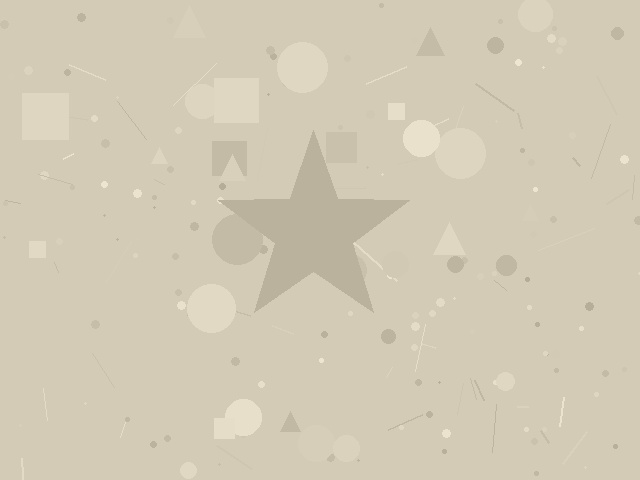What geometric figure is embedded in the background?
A star is embedded in the background.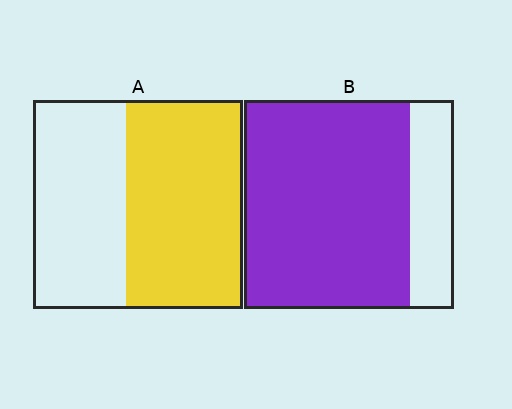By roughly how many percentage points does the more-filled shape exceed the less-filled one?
By roughly 25 percentage points (B over A).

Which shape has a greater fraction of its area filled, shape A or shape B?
Shape B.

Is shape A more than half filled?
Yes.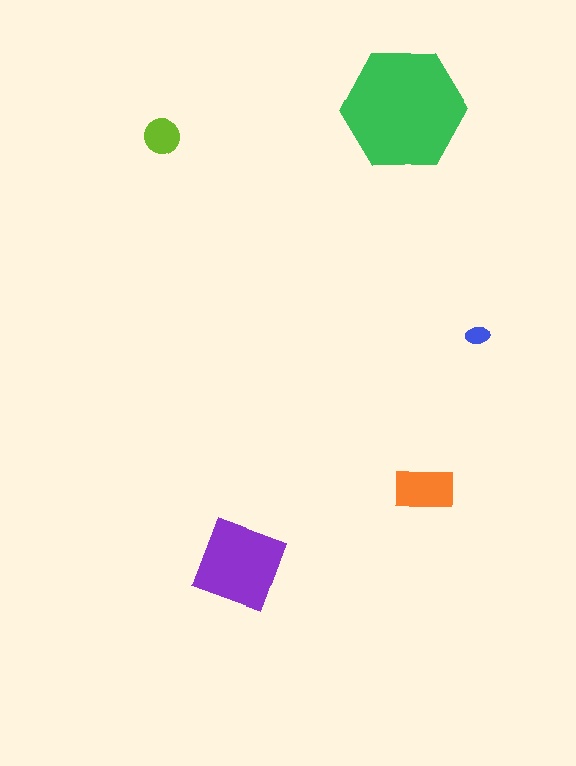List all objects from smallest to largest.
The blue ellipse, the lime circle, the orange rectangle, the purple diamond, the green hexagon.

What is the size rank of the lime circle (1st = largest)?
4th.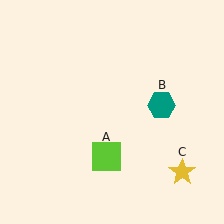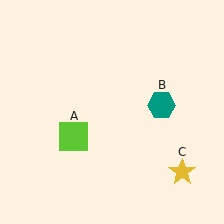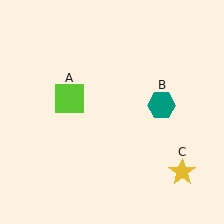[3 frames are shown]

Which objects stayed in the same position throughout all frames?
Teal hexagon (object B) and yellow star (object C) remained stationary.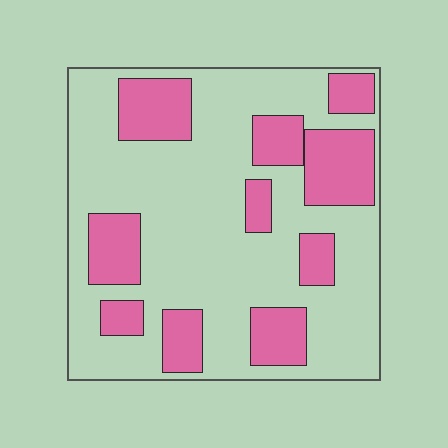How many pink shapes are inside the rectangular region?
10.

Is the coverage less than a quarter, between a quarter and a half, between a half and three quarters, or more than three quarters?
Between a quarter and a half.